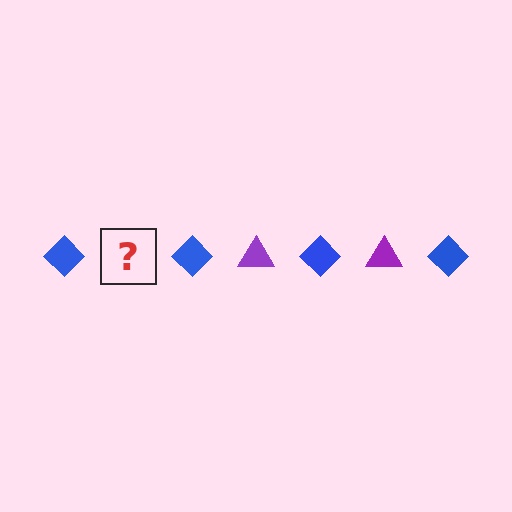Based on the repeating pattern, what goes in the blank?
The blank should be a purple triangle.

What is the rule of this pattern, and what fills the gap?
The rule is that the pattern alternates between blue diamond and purple triangle. The gap should be filled with a purple triangle.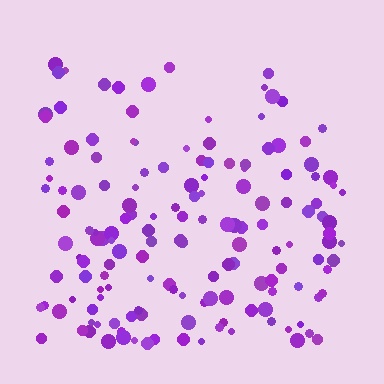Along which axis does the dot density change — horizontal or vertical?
Vertical.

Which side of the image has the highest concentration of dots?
The bottom.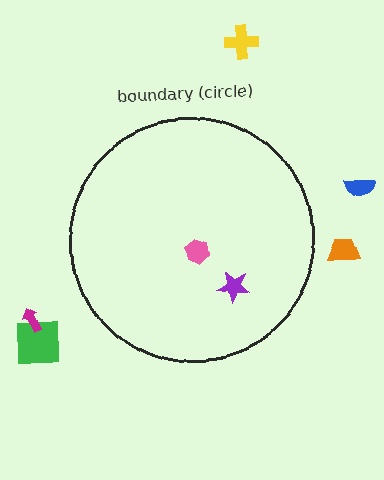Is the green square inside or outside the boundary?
Outside.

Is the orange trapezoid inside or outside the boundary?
Outside.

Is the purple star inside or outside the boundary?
Inside.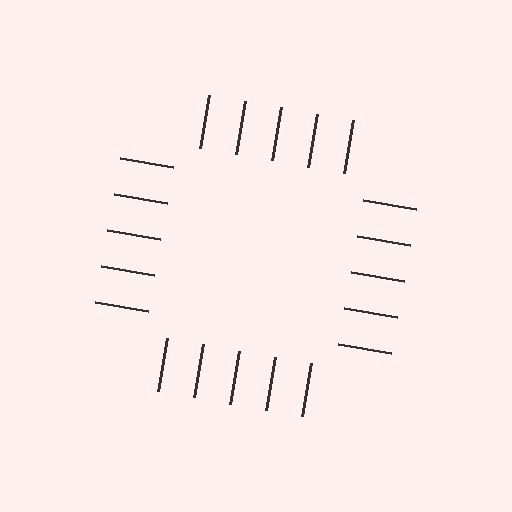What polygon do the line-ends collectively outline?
An illusory square — the line segments terminate on its edges but no continuous stroke is drawn.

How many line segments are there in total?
20 — 5 along each of the 4 edges.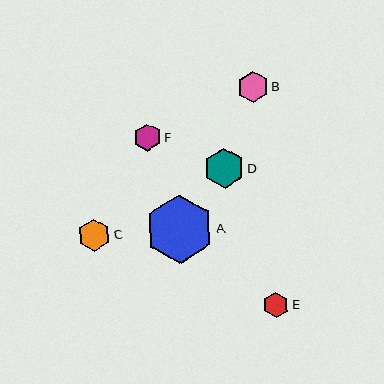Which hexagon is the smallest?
Hexagon E is the smallest with a size of approximately 25 pixels.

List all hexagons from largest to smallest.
From largest to smallest: A, D, C, B, F, E.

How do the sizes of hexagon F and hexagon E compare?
Hexagon F and hexagon E are approximately the same size.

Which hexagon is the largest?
Hexagon A is the largest with a size of approximately 68 pixels.